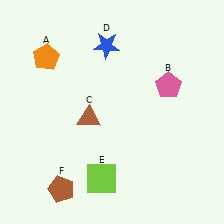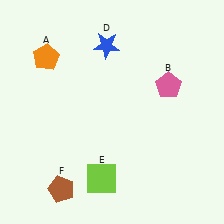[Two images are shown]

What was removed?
The brown triangle (C) was removed in Image 2.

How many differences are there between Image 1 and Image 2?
There is 1 difference between the two images.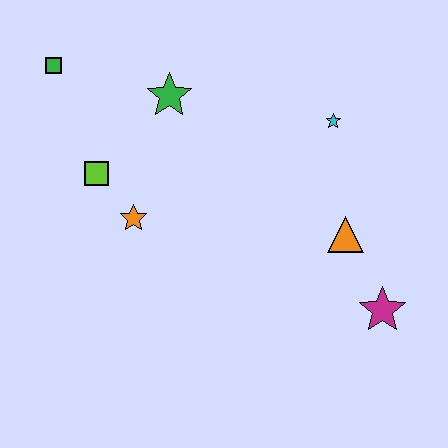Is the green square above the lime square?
Yes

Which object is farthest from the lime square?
The magenta star is farthest from the lime square.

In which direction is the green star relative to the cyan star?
The green star is to the left of the cyan star.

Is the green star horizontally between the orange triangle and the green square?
Yes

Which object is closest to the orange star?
The lime square is closest to the orange star.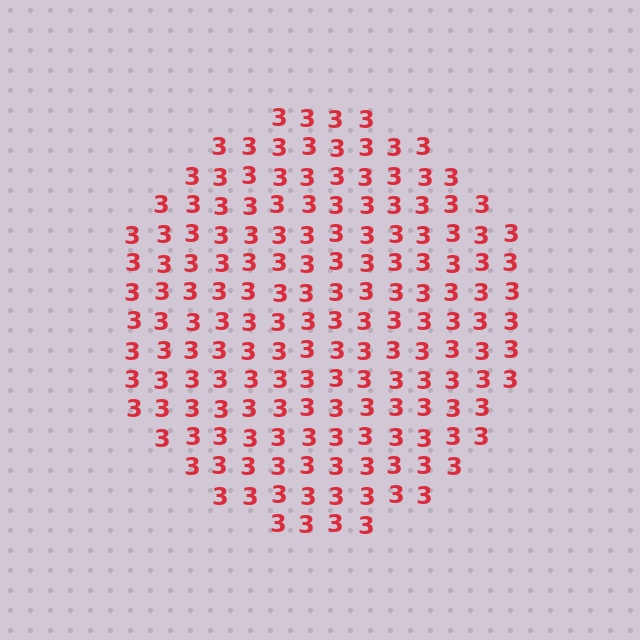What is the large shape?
The large shape is a circle.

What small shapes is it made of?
It is made of small digit 3's.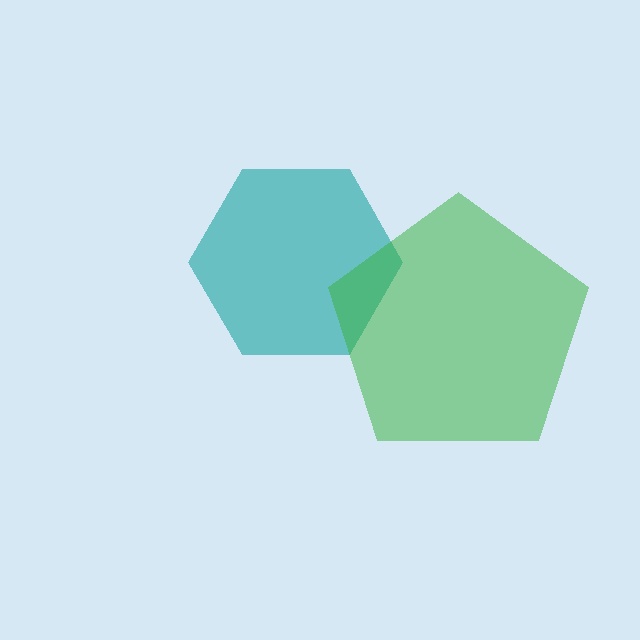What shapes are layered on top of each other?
The layered shapes are: a teal hexagon, a green pentagon.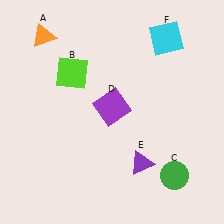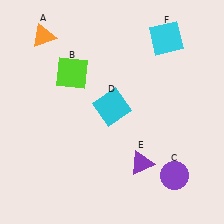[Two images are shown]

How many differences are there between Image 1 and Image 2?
There are 2 differences between the two images.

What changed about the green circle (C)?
In Image 1, C is green. In Image 2, it changed to purple.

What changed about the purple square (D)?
In Image 1, D is purple. In Image 2, it changed to cyan.